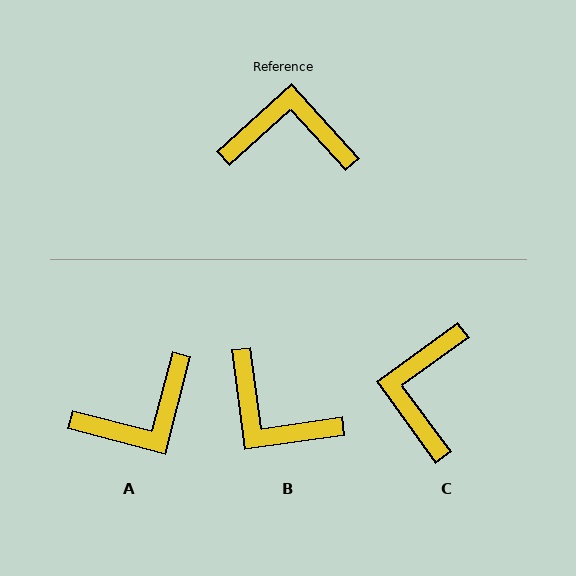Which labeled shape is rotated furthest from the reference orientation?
A, about 147 degrees away.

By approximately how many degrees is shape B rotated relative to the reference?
Approximately 146 degrees counter-clockwise.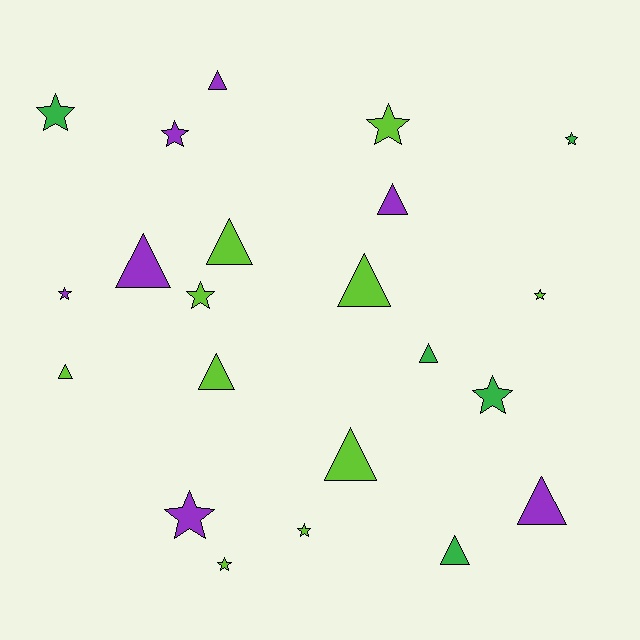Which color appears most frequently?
Lime, with 10 objects.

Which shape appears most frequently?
Triangle, with 11 objects.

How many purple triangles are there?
There are 4 purple triangles.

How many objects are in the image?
There are 22 objects.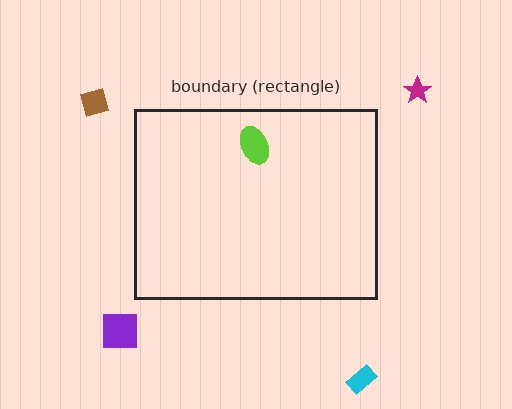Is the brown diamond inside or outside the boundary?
Outside.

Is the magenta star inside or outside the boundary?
Outside.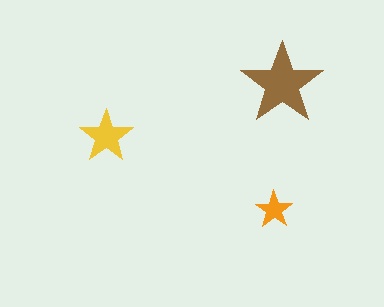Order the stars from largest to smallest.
the brown one, the yellow one, the orange one.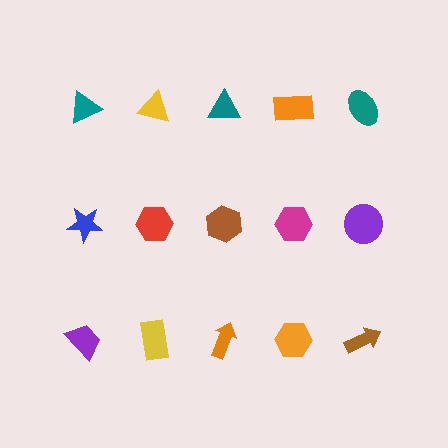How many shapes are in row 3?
5 shapes.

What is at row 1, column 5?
A teal ellipse.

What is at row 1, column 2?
A yellow triangle.